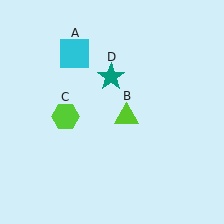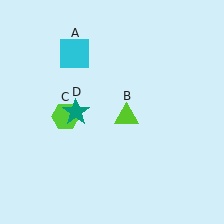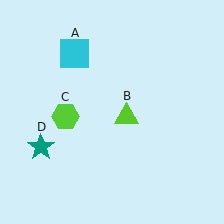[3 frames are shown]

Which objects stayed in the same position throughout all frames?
Cyan square (object A) and lime triangle (object B) and lime hexagon (object C) remained stationary.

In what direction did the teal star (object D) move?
The teal star (object D) moved down and to the left.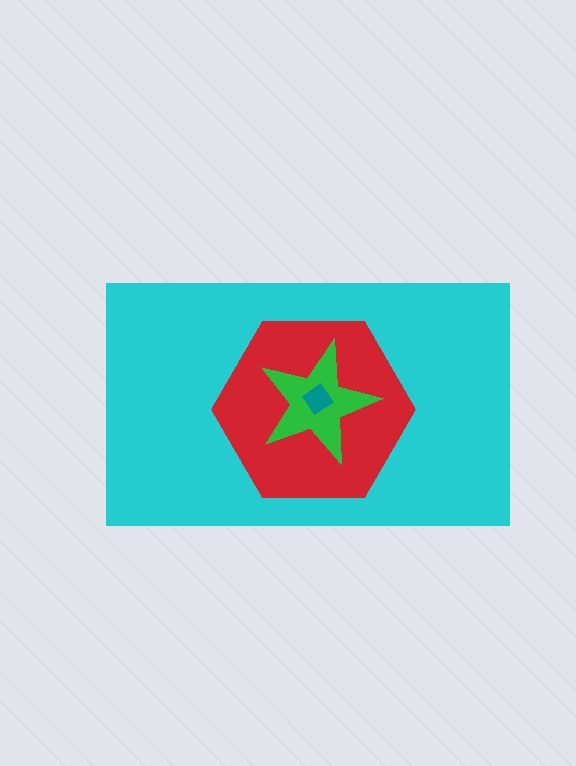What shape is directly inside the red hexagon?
The green star.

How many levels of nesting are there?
4.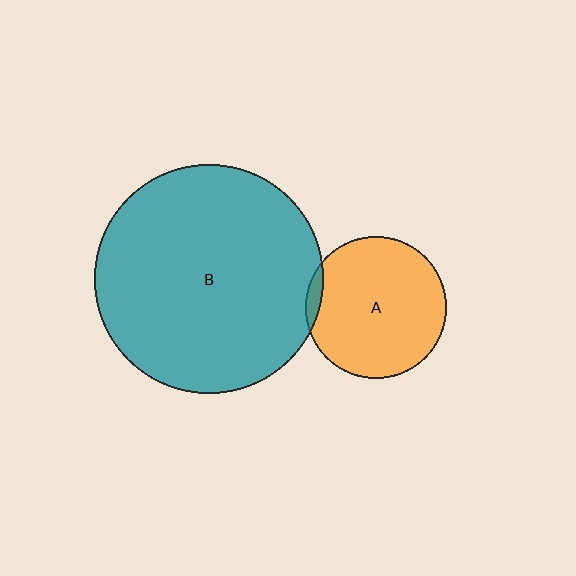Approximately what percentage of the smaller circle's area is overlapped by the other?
Approximately 5%.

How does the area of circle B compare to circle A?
Approximately 2.6 times.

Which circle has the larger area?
Circle B (teal).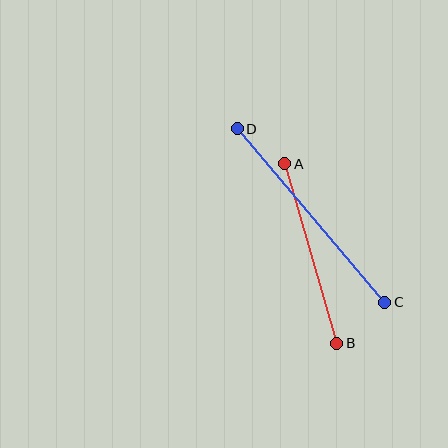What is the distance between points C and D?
The distance is approximately 227 pixels.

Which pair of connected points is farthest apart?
Points C and D are farthest apart.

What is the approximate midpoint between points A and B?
The midpoint is at approximately (311, 254) pixels.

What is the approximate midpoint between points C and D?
The midpoint is at approximately (311, 216) pixels.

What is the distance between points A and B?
The distance is approximately 187 pixels.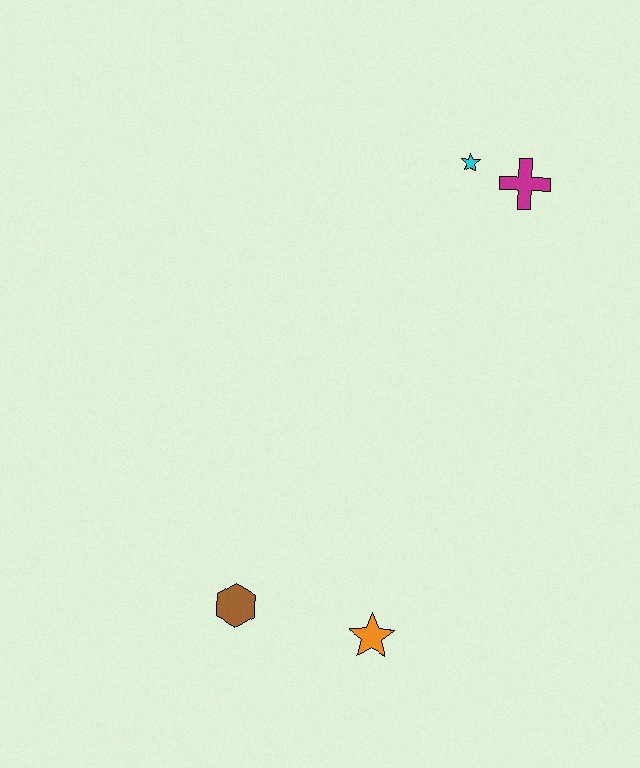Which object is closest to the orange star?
The brown hexagon is closest to the orange star.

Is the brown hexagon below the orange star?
No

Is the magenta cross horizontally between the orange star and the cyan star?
No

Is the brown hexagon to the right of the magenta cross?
No